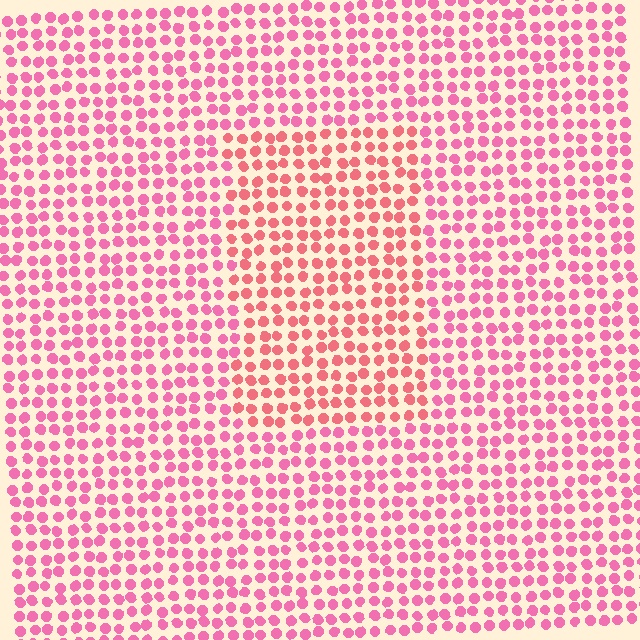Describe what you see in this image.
The image is filled with small pink elements in a uniform arrangement. A rectangle-shaped region is visible where the elements are tinted to a slightly different hue, forming a subtle color boundary.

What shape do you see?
I see a rectangle.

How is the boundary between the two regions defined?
The boundary is defined purely by a slight shift in hue (about 23 degrees). Spacing, size, and orientation are identical on both sides.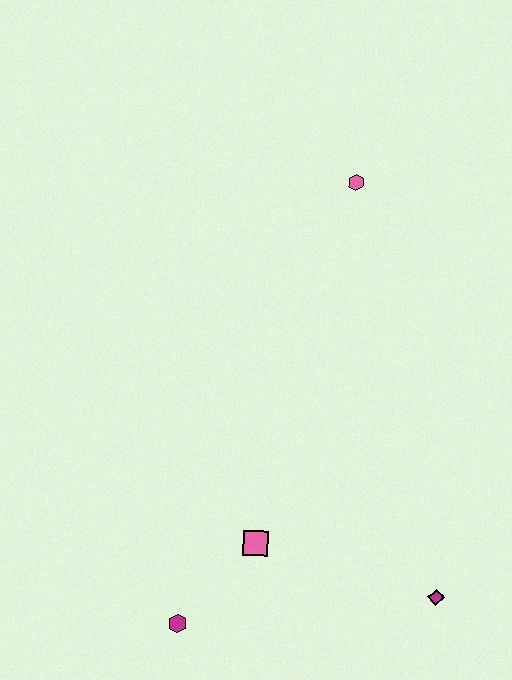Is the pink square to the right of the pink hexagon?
No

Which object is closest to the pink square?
The magenta hexagon is closest to the pink square.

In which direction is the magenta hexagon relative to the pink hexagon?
The magenta hexagon is below the pink hexagon.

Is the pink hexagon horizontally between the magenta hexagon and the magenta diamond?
Yes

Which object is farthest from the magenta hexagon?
The pink hexagon is farthest from the magenta hexagon.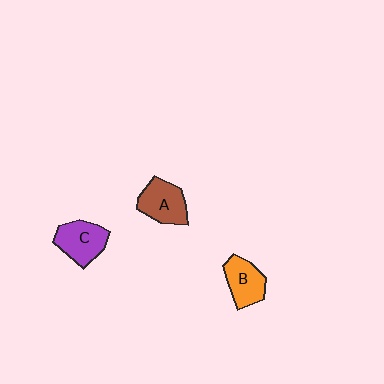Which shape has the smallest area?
Shape B (orange).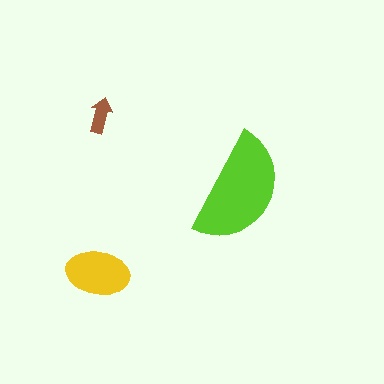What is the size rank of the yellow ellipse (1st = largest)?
2nd.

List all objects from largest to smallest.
The lime semicircle, the yellow ellipse, the brown arrow.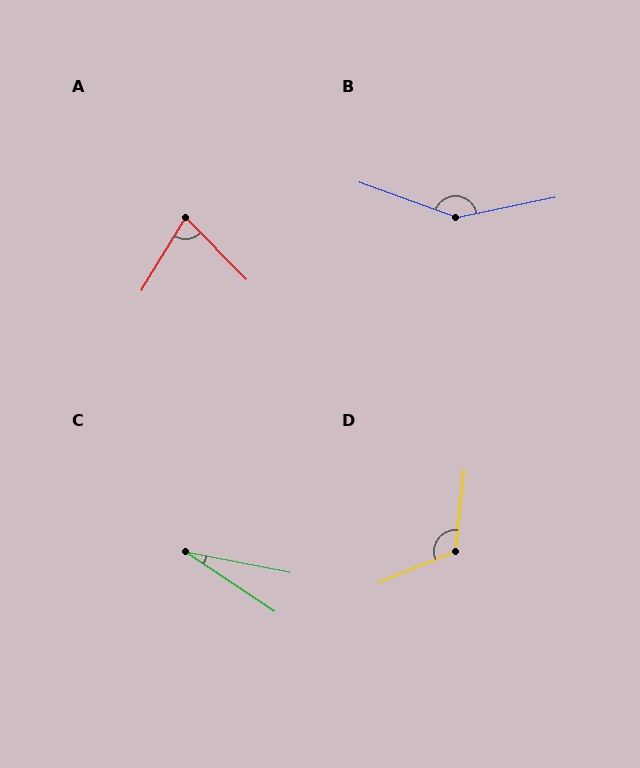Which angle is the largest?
B, at approximately 149 degrees.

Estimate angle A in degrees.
Approximately 76 degrees.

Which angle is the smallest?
C, at approximately 23 degrees.